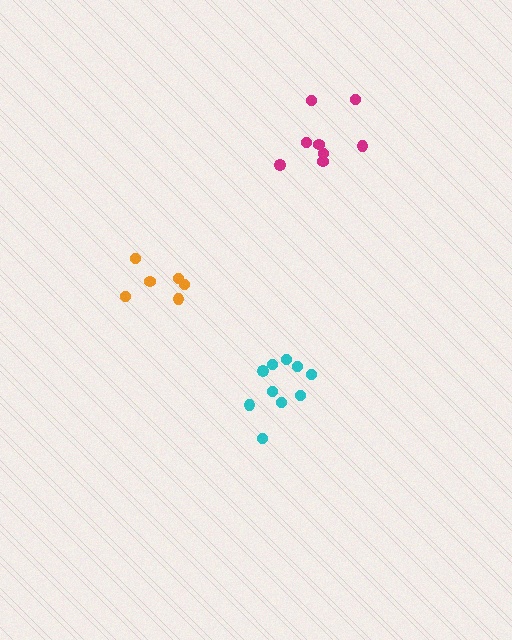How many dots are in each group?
Group 1: 8 dots, Group 2: 10 dots, Group 3: 6 dots (24 total).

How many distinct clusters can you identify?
There are 3 distinct clusters.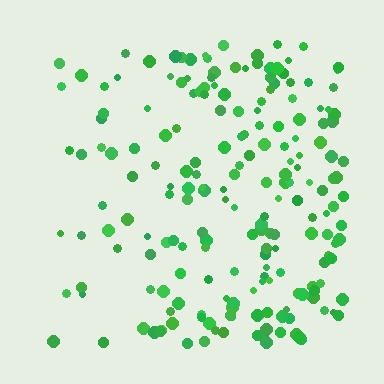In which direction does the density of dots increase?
From left to right, with the right side densest.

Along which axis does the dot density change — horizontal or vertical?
Horizontal.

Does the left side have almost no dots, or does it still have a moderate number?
Still a moderate number, just noticeably fewer than the right.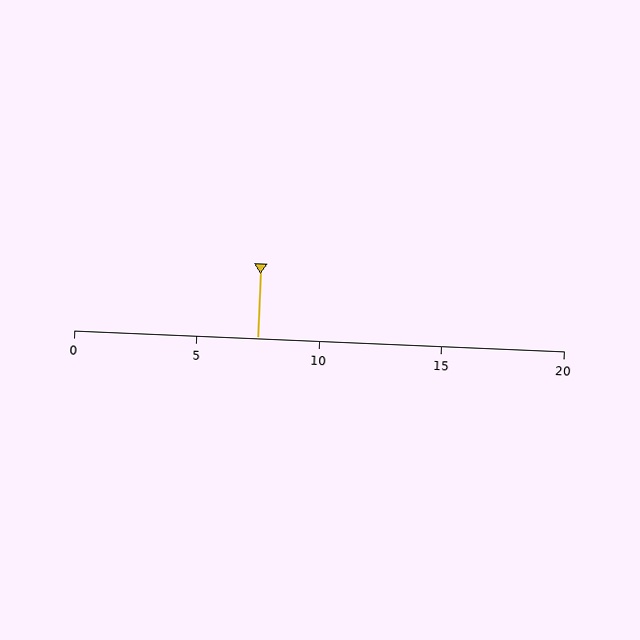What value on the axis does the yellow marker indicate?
The marker indicates approximately 7.5.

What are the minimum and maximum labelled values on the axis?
The axis runs from 0 to 20.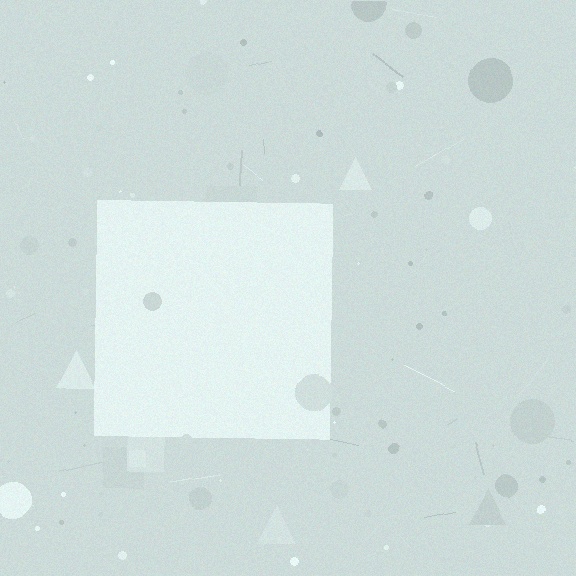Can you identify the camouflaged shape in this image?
The camouflaged shape is a square.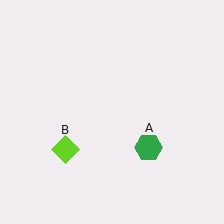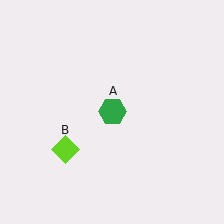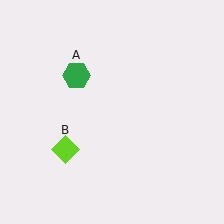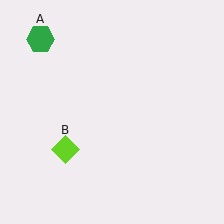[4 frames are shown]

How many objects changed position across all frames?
1 object changed position: green hexagon (object A).